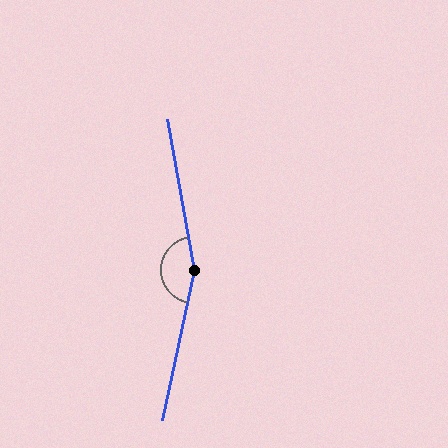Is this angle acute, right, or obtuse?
It is obtuse.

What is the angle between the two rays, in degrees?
Approximately 158 degrees.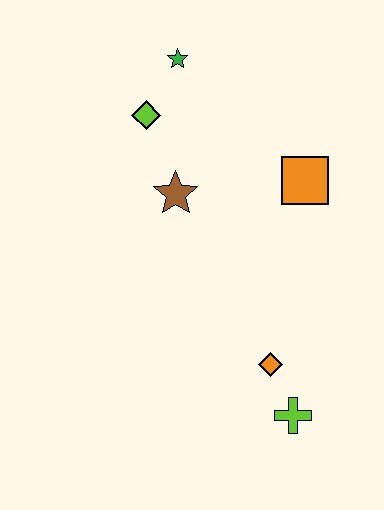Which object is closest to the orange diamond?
The lime cross is closest to the orange diamond.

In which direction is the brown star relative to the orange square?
The brown star is to the left of the orange square.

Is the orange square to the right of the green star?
Yes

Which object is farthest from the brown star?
The lime cross is farthest from the brown star.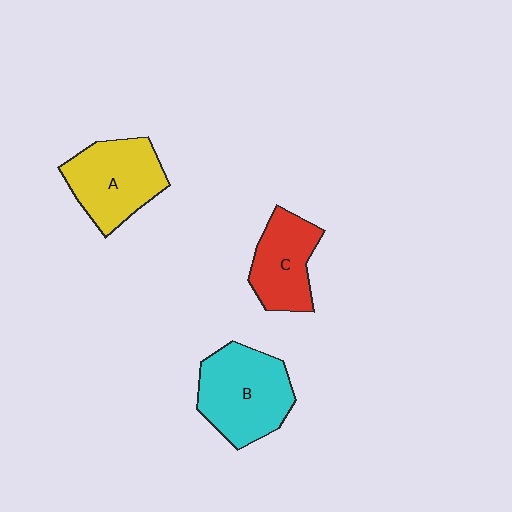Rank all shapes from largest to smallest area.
From largest to smallest: B (cyan), A (yellow), C (red).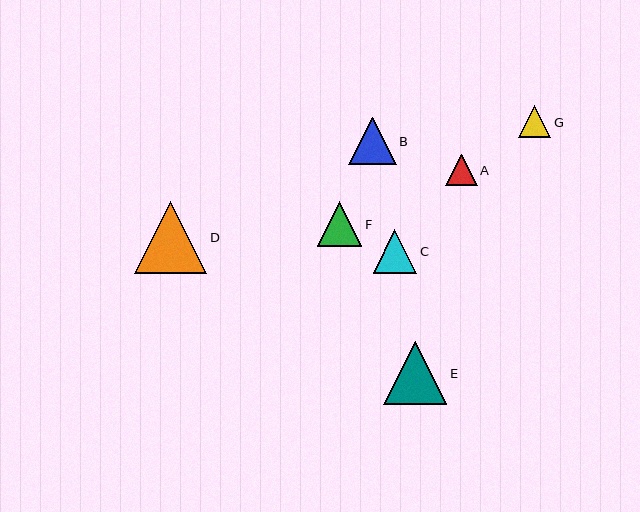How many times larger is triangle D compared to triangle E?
Triangle D is approximately 1.1 times the size of triangle E.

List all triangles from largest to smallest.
From largest to smallest: D, E, B, F, C, G, A.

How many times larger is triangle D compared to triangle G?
Triangle D is approximately 2.2 times the size of triangle G.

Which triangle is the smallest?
Triangle A is the smallest with a size of approximately 32 pixels.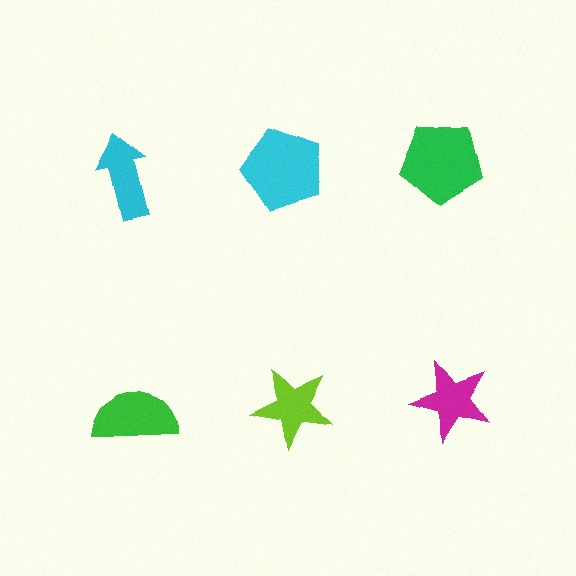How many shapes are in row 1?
3 shapes.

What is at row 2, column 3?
A magenta star.